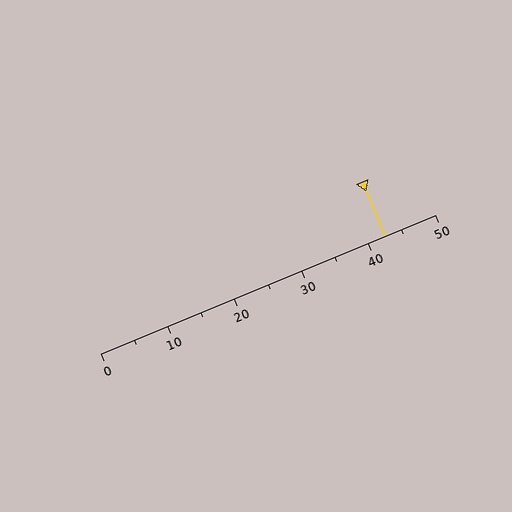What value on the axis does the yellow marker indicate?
The marker indicates approximately 42.5.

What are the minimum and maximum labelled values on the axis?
The axis runs from 0 to 50.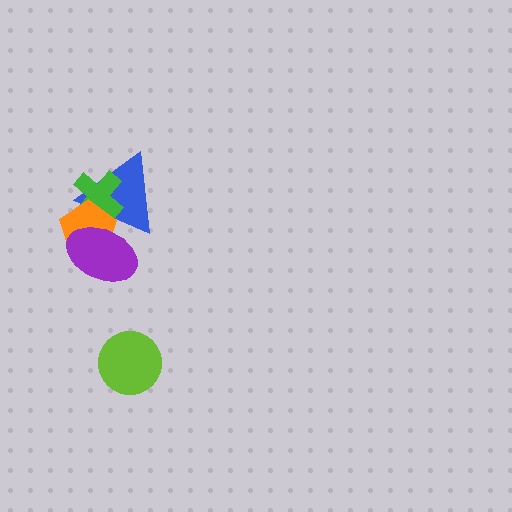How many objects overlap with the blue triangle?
3 objects overlap with the blue triangle.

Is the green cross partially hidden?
Yes, it is partially covered by another shape.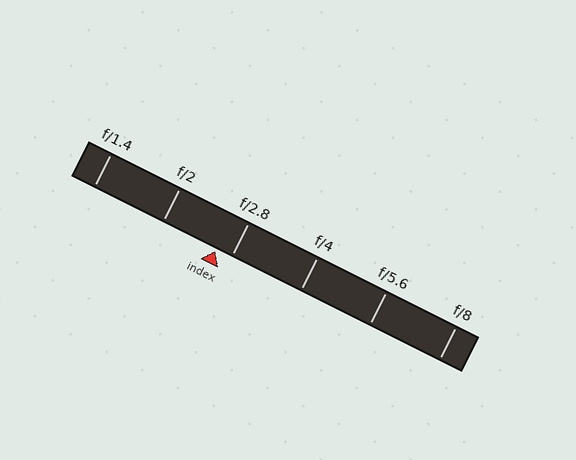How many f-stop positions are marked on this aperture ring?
There are 6 f-stop positions marked.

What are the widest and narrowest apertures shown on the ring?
The widest aperture shown is f/1.4 and the narrowest is f/8.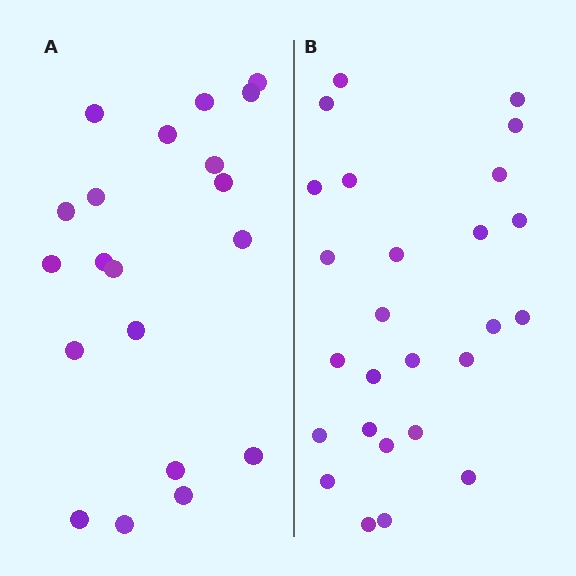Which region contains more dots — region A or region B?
Region B (the right region) has more dots.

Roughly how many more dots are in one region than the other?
Region B has about 6 more dots than region A.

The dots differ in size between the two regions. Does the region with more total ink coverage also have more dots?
No. Region A has more total ink coverage because its dots are larger, but region B actually contains more individual dots. Total area can be misleading — the number of items is what matters here.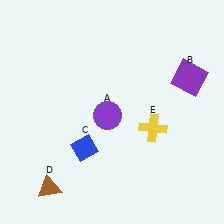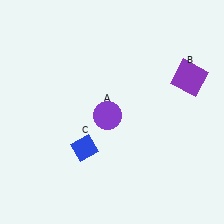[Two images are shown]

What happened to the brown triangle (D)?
The brown triangle (D) was removed in Image 2. It was in the bottom-left area of Image 1.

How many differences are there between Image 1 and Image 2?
There are 2 differences between the two images.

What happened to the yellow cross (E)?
The yellow cross (E) was removed in Image 2. It was in the bottom-right area of Image 1.